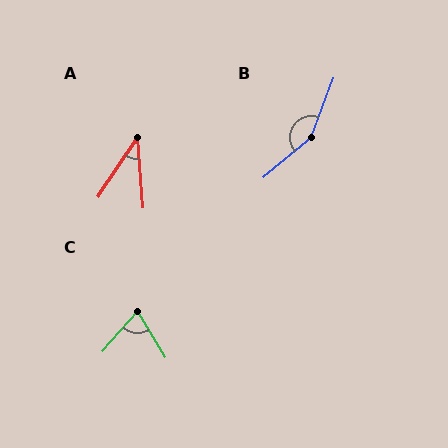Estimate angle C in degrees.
Approximately 72 degrees.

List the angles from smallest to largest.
A (38°), C (72°), B (151°).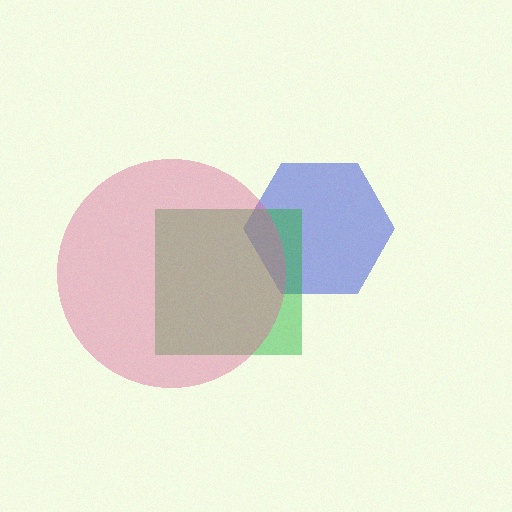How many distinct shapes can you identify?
There are 3 distinct shapes: a blue hexagon, a green square, a pink circle.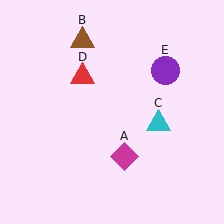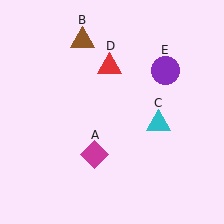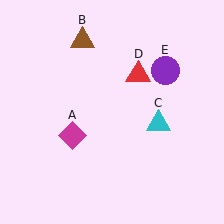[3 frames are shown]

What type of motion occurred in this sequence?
The magenta diamond (object A), red triangle (object D) rotated clockwise around the center of the scene.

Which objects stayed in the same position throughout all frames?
Brown triangle (object B) and cyan triangle (object C) and purple circle (object E) remained stationary.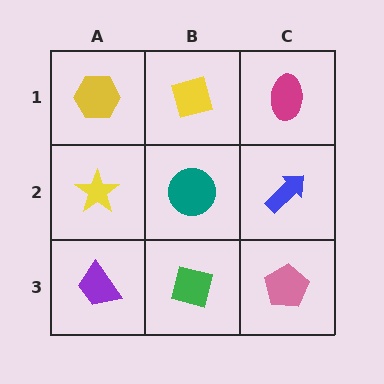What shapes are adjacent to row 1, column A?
A yellow star (row 2, column A), a yellow square (row 1, column B).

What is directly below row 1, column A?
A yellow star.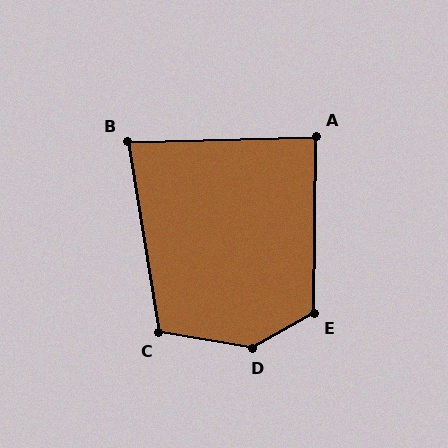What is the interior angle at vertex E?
Approximately 120 degrees (obtuse).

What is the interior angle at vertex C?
Approximately 108 degrees (obtuse).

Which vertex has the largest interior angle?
D, at approximately 142 degrees.